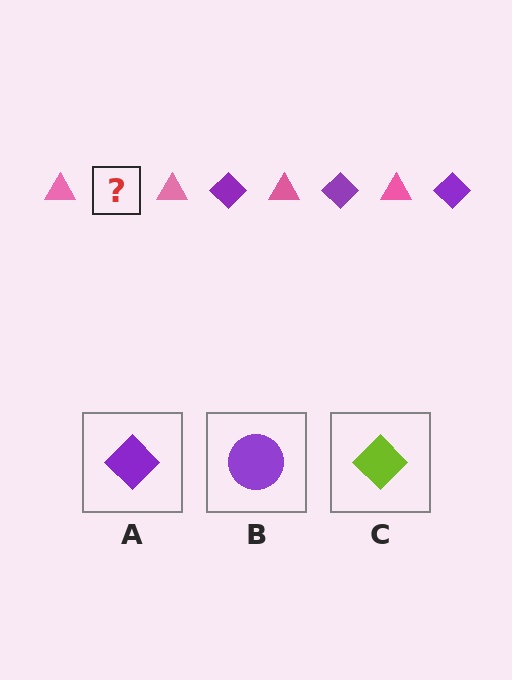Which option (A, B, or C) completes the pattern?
A.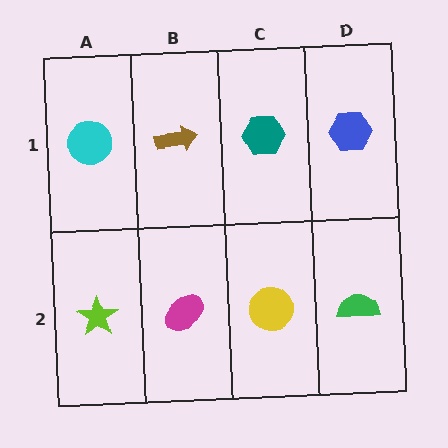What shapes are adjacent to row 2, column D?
A blue hexagon (row 1, column D), a yellow circle (row 2, column C).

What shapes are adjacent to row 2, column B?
A brown arrow (row 1, column B), a lime star (row 2, column A), a yellow circle (row 2, column C).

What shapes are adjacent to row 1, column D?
A green semicircle (row 2, column D), a teal hexagon (row 1, column C).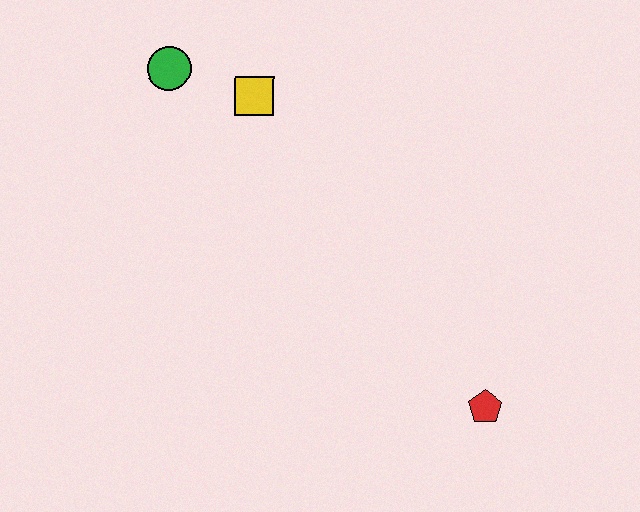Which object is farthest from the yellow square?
The red pentagon is farthest from the yellow square.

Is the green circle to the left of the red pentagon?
Yes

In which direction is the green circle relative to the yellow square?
The green circle is to the left of the yellow square.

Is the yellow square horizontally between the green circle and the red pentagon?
Yes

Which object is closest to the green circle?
The yellow square is closest to the green circle.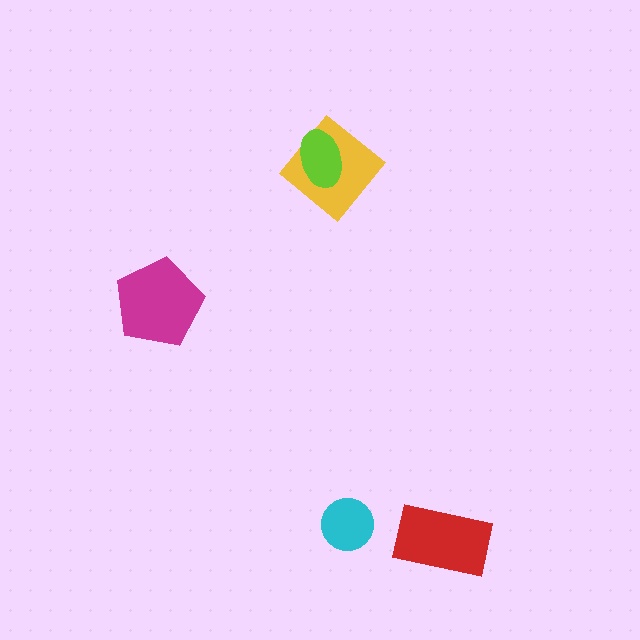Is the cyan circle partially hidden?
No, no other shape covers it.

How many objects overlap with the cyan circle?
0 objects overlap with the cyan circle.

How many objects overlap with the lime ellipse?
1 object overlaps with the lime ellipse.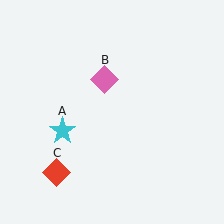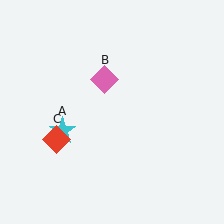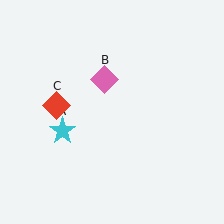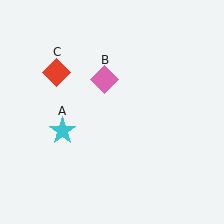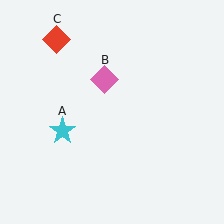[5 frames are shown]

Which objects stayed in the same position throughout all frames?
Cyan star (object A) and pink diamond (object B) remained stationary.